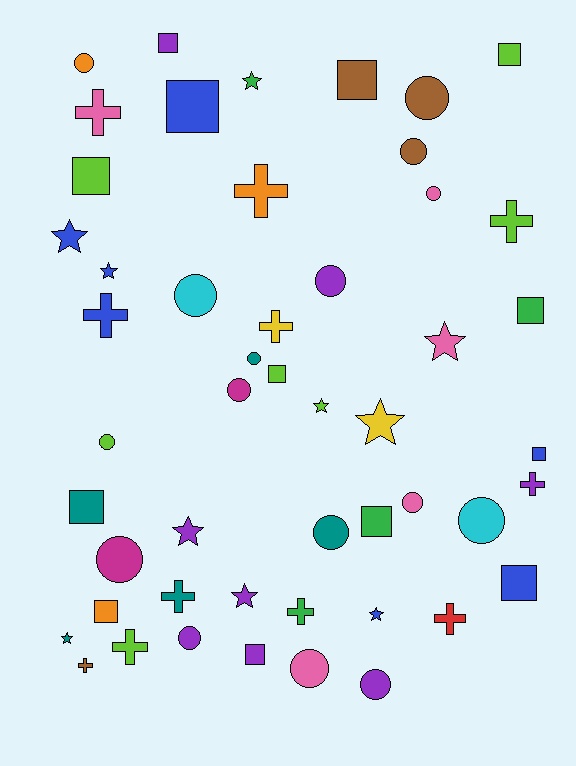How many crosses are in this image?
There are 11 crosses.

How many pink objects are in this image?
There are 5 pink objects.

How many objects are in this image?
There are 50 objects.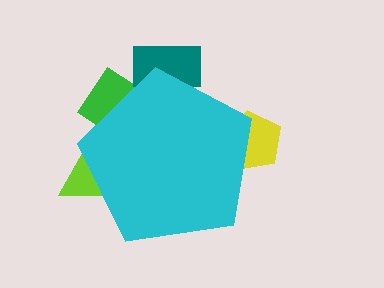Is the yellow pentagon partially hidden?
Yes, the yellow pentagon is partially hidden behind the cyan pentagon.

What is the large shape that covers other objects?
A cyan pentagon.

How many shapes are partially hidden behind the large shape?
4 shapes are partially hidden.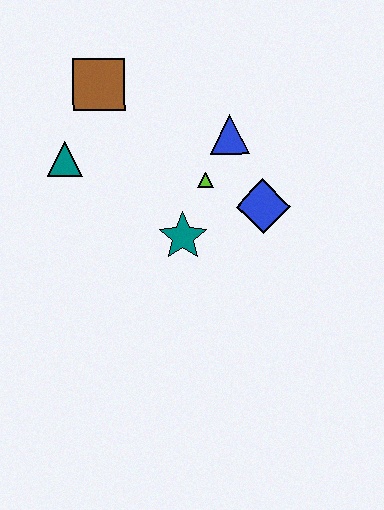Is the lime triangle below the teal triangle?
Yes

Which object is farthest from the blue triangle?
The teal triangle is farthest from the blue triangle.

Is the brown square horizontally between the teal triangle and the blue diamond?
Yes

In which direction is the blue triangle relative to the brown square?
The blue triangle is to the right of the brown square.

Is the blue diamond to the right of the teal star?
Yes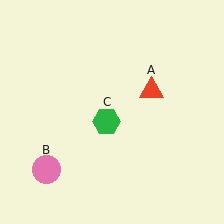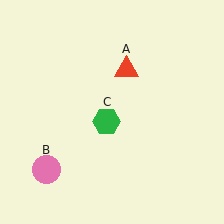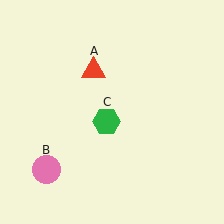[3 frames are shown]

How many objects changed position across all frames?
1 object changed position: red triangle (object A).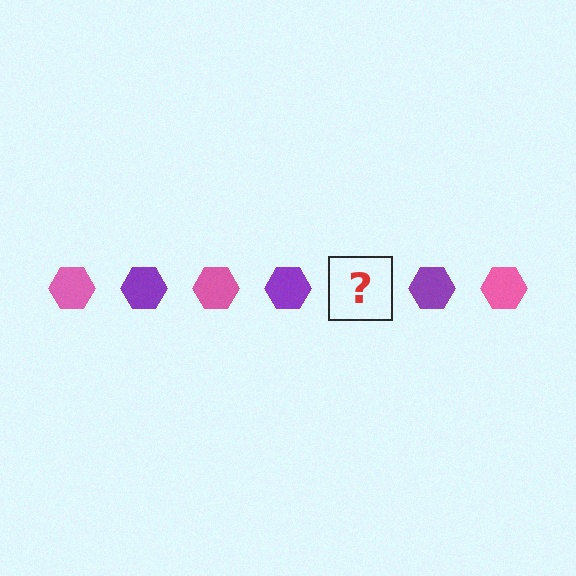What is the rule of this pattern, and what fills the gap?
The rule is that the pattern cycles through pink, purple hexagons. The gap should be filled with a pink hexagon.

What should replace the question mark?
The question mark should be replaced with a pink hexagon.